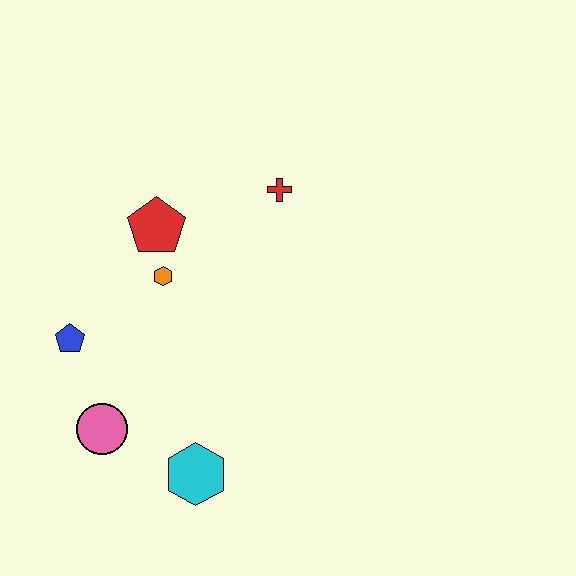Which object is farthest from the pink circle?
The red cross is farthest from the pink circle.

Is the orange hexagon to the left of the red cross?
Yes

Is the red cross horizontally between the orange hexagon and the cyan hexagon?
No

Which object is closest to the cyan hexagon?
The pink circle is closest to the cyan hexagon.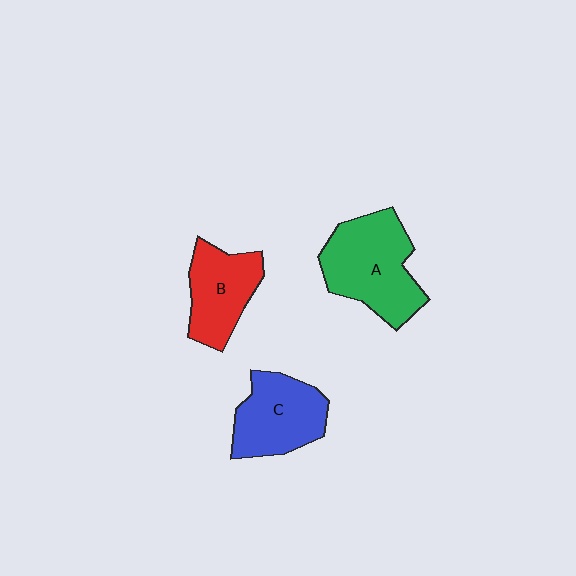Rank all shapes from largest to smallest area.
From largest to smallest: A (green), C (blue), B (red).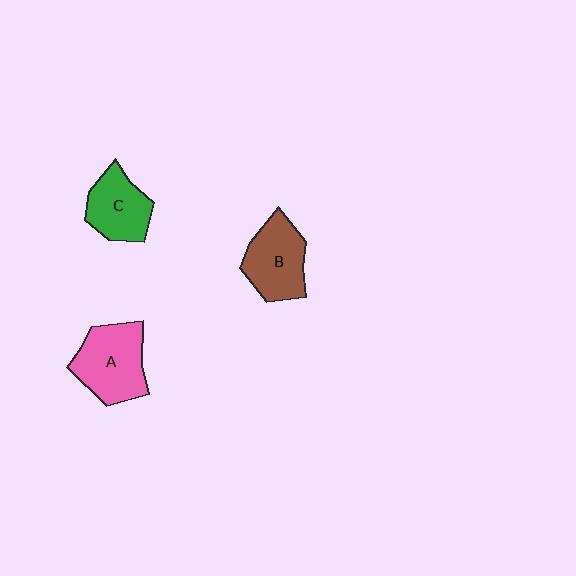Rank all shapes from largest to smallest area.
From largest to smallest: A (pink), B (brown), C (green).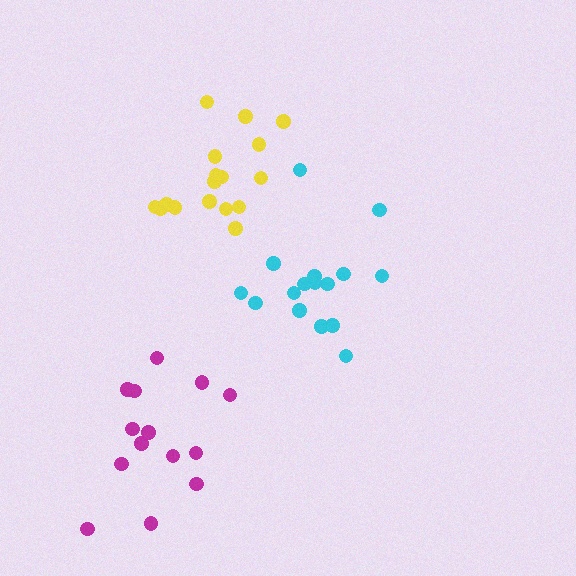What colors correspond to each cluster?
The clusters are colored: yellow, cyan, magenta.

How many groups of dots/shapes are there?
There are 3 groups.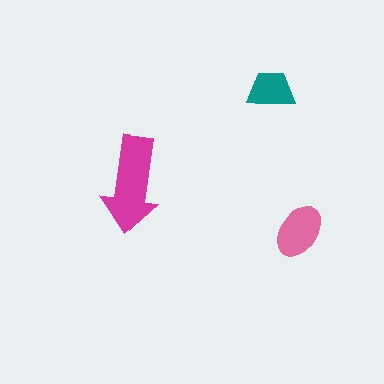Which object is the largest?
The magenta arrow.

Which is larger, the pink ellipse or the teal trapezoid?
The pink ellipse.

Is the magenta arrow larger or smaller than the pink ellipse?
Larger.